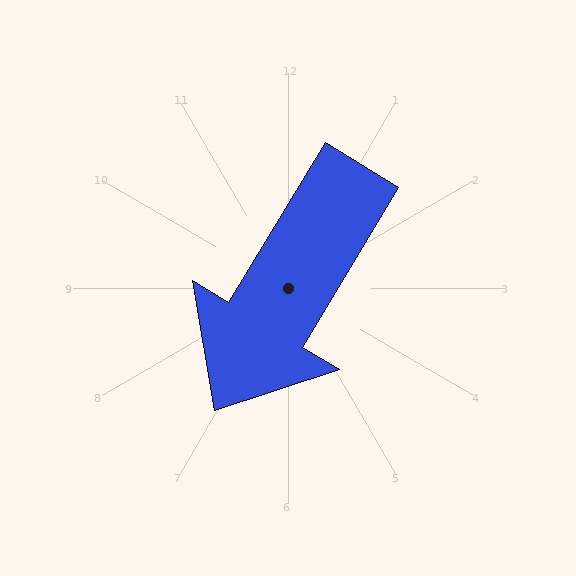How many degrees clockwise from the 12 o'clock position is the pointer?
Approximately 211 degrees.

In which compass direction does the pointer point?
Southwest.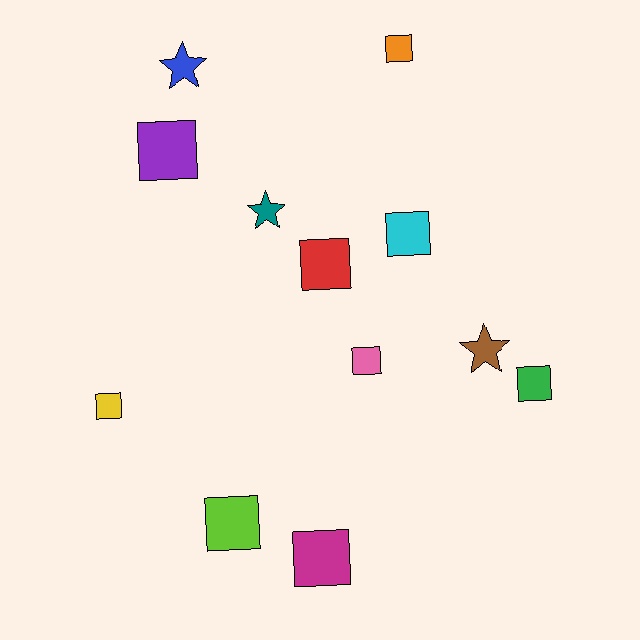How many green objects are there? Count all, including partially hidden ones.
There is 1 green object.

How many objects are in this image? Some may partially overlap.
There are 12 objects.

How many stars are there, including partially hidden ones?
There are 3 stars.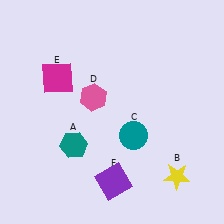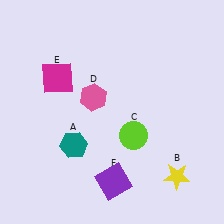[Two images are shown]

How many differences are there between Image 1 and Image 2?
There is 1 difference between the two images.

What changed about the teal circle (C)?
In Image 1, C is teal. In Image 2, it changed to lime.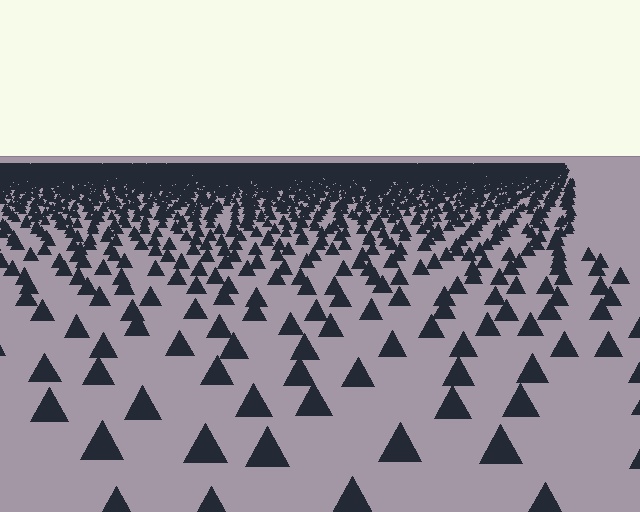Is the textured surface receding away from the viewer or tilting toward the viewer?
The surface is receding away from the viewer. Texture elements get smaller and denser toward the top.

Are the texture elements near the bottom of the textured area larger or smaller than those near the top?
Larger. Near the bottom, elements are closer to the viewer and appear at a bigger on-screen size.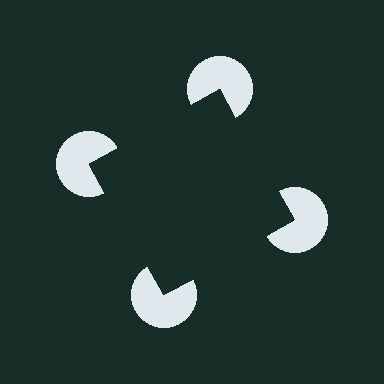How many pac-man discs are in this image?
There are 4 — one at each vertex of the illusory square.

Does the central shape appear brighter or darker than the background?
It typically appears slightly darker than the background, even though no actual brightness change is drawn.